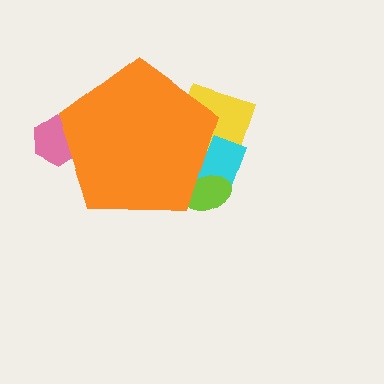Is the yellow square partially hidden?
Yes, the yellow square is partially hidden behind the orange pentagon.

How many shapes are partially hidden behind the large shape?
4 shapes are partially hidden.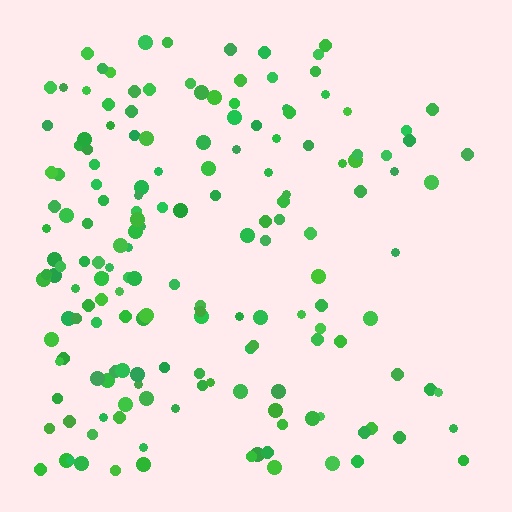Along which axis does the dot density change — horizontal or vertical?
Horizontal.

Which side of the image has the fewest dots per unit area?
The right.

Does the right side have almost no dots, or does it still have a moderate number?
Still a moderate number, just noticeably fewer than the left.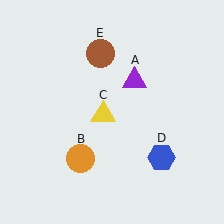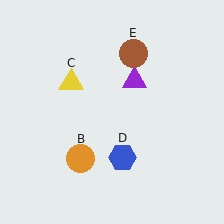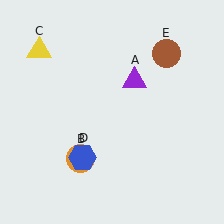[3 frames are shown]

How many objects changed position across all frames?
3 objects changed position: yellow triangle (object C), blue hexagon (object D), brown circle (object E).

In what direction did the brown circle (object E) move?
The brown circle (object E) moved right.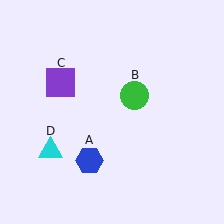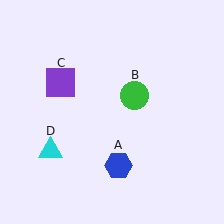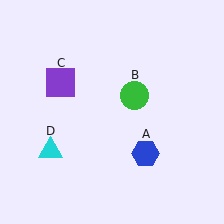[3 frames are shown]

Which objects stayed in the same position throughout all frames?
Green circle (object B) and purple square (object C) and cyan triangle (object D) remained stationary.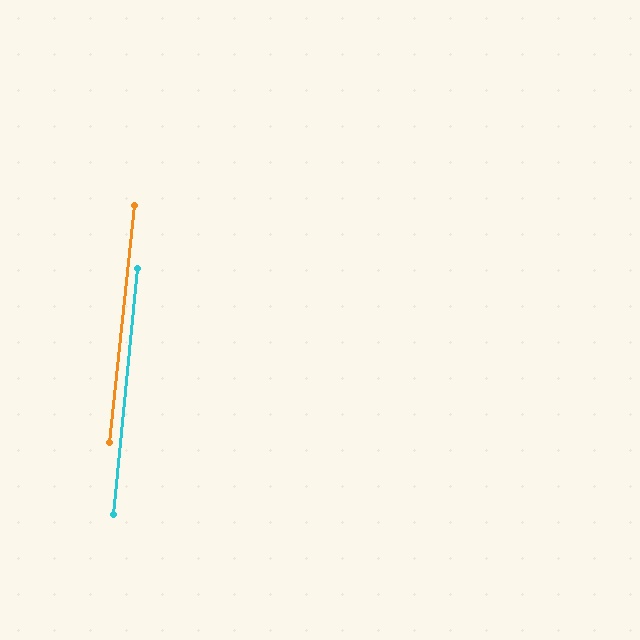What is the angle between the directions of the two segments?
Approximately 0 degrees.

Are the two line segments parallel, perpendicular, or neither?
Parallel — their directions differ by only 0.2°.